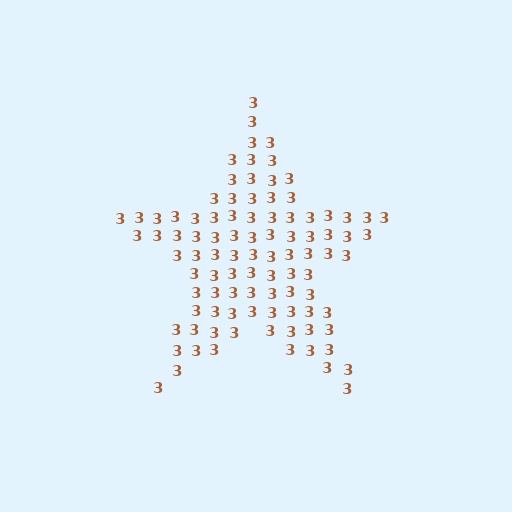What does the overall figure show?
The overall figure shows a star.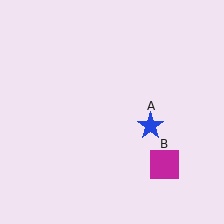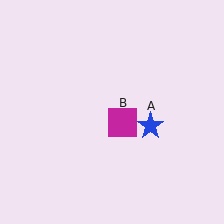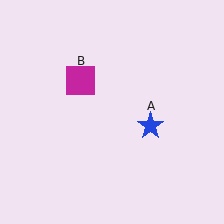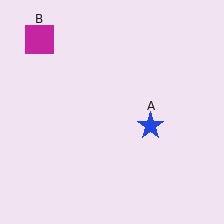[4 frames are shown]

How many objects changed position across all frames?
1 object changed position: magenta square (object B).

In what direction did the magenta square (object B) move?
The magenta square (object B) moved up and to the left.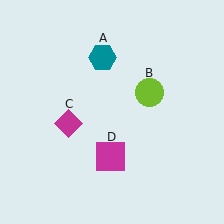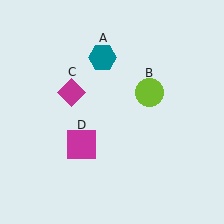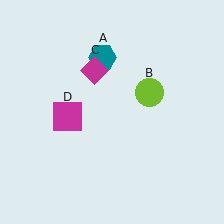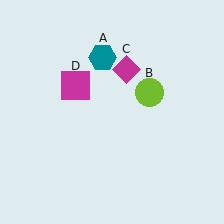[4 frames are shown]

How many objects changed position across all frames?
2 objects changed position: magenta diamond (object C), magenta square (object D).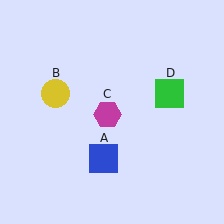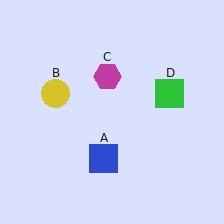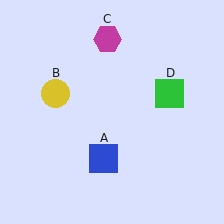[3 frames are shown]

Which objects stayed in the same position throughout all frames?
Blue square (object A) and yellow circle (object B) and green square (object D) remained stationary.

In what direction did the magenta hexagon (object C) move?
The magenta hexagon (object C) moved up.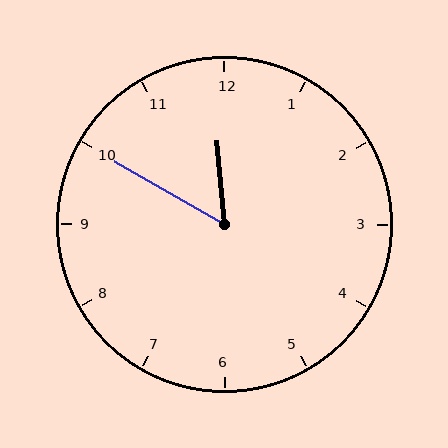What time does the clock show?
11:50.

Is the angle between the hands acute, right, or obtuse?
It is acute.